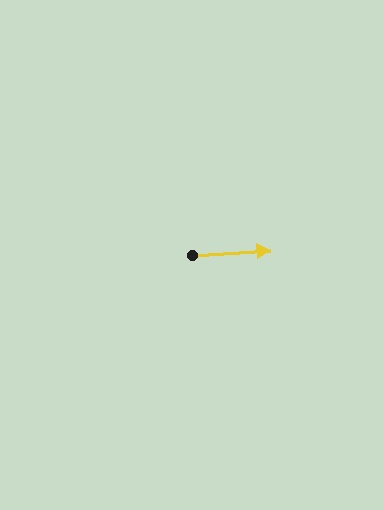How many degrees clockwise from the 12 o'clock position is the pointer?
Approximately 86 degrees.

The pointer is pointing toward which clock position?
Roughly 3 o'clock.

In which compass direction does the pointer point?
East.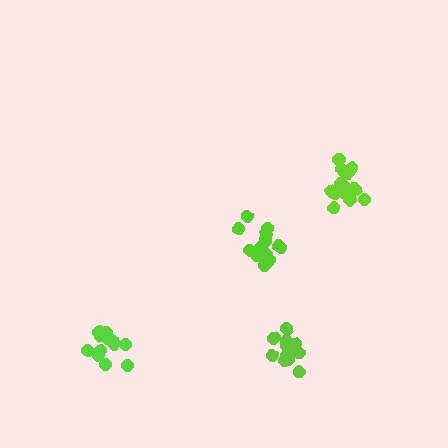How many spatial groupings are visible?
There are 4 spatial groupings.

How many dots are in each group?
Group 1: 17 dots, Group 2: 13 dots, Group 3: 15 dots, Group 4: 18 dots (63 total).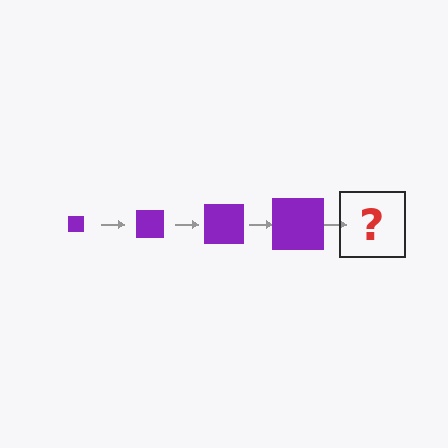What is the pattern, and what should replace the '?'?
The pattern is that the square gets progressively larger each step. The '?' should be a purple square, larger than the previous one.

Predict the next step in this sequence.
The next step is a purple square, larger than the previous one.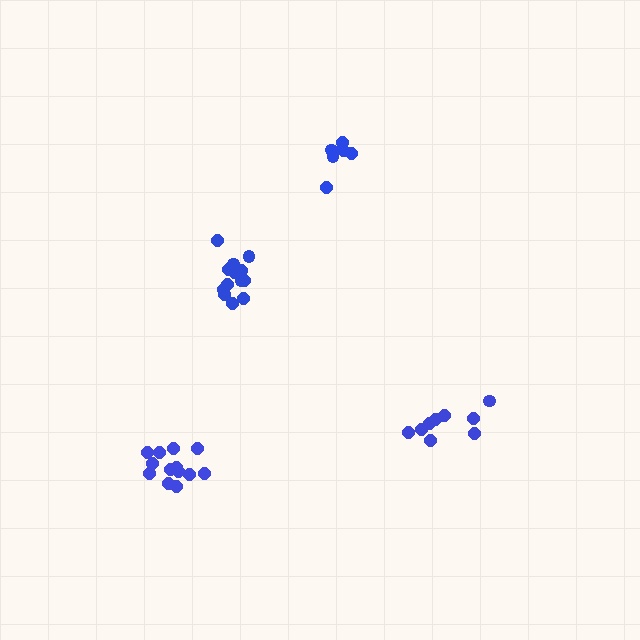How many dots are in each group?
Group 1: 7 dots, Group 2: 13 dots, Group 3: 9 dots, Group 4: 13 dots (42 total).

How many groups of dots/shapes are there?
There are 4 groups.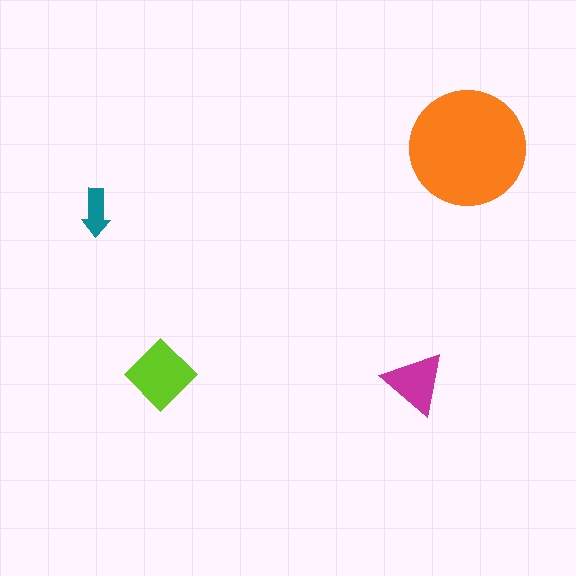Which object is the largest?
The orange circle.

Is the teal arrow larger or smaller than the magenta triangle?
Smaller.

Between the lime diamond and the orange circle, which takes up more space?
The orange circle.